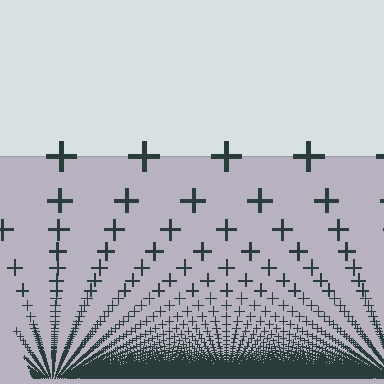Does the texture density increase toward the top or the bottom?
Density increases toward the bottom.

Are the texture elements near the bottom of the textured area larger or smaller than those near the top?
Smaller. The gradient is inverted — elements near the bottom are smaller and denser.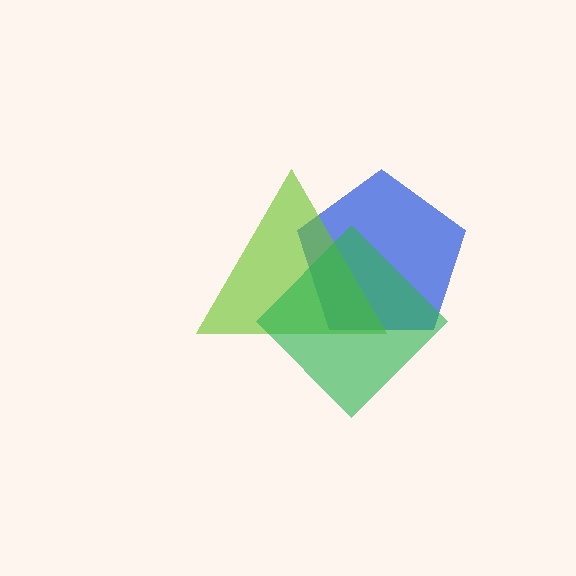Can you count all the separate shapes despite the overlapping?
Yes, there are 3 separate shapes.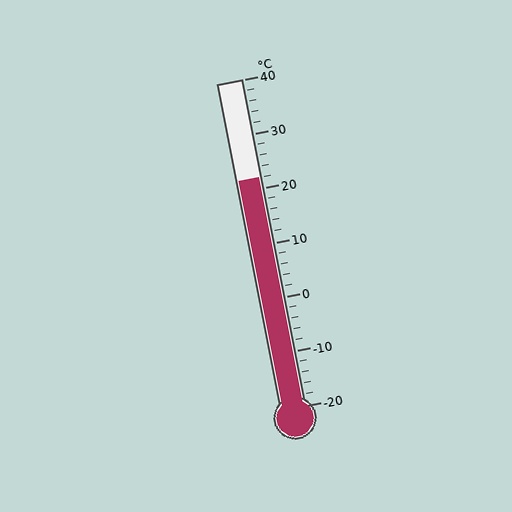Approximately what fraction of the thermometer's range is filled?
The thermometer is filled to approximately 70% of its range.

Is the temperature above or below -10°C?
The temperature is above -10°C.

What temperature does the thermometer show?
The thermometer shows approximately 22°C.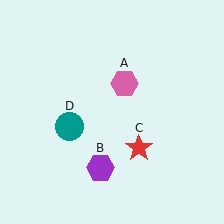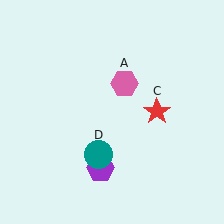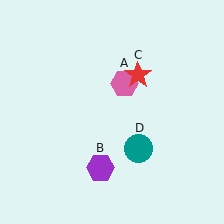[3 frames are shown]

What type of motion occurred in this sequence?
The red star (object C), teal circle (object D) rotated counterclockwise around the center of the scene.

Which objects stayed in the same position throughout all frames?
Pink hexagon (object A) and purple hexagon (object B) remained stationary.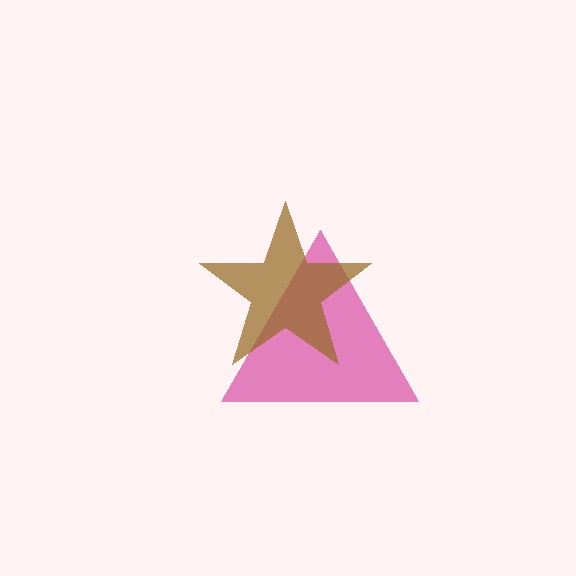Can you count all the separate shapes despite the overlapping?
Yes, there are 2 separate shapes.